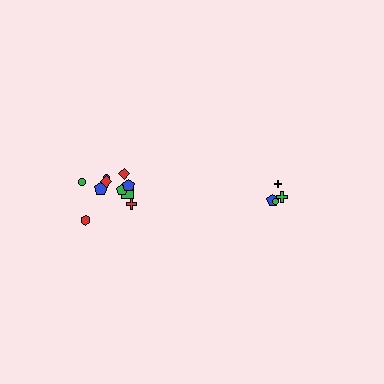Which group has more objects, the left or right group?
The left group.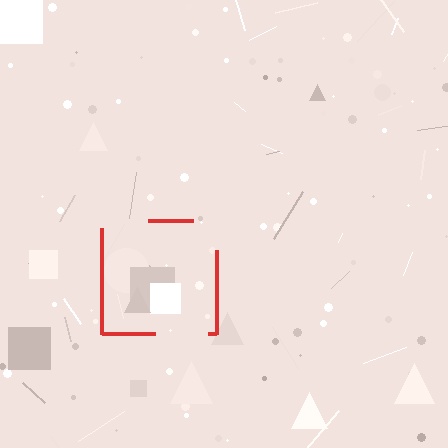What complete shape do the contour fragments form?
The contour fragments form a square.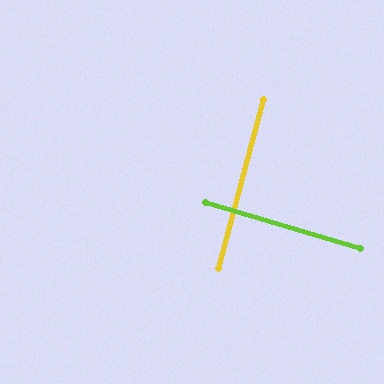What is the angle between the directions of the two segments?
Approximately 89 degrees.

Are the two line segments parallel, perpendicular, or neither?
Perpendicular — they meet at approximately 89°.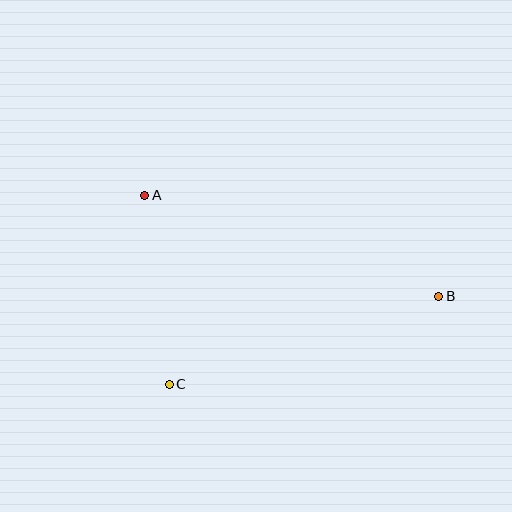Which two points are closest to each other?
Points A and C are closest to each other.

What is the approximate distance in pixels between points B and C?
The distance between B and C is approximately 284 pixels.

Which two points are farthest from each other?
Points A and B are farthest from each other.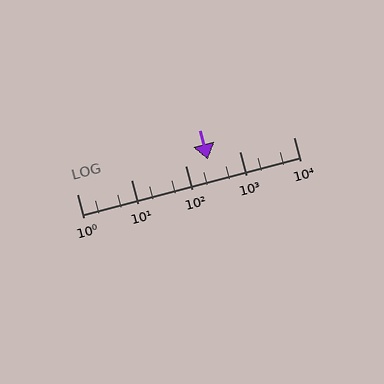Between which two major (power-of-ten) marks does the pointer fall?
The pointer is between 100 and 1000.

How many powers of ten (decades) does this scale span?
The scale spans 4 decades, from 1 to 10000.